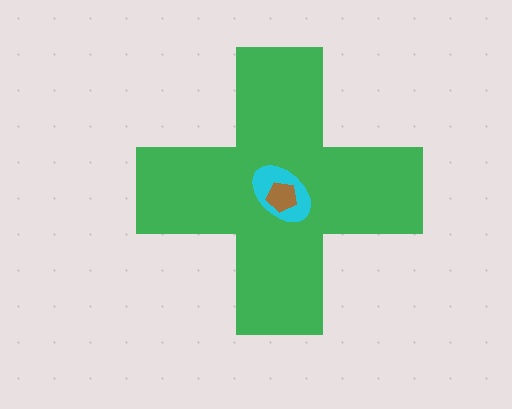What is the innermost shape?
The brown pentagon.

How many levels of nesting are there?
3.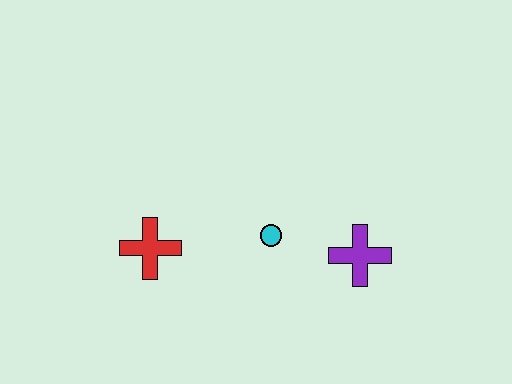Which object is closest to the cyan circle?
The purple cross is closest to the cyan circle.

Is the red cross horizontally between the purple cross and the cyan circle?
No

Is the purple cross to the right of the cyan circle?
Yes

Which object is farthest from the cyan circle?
The red cross is farthest from the cyan circle.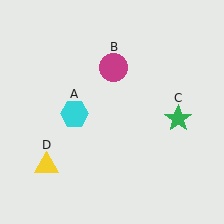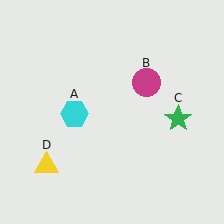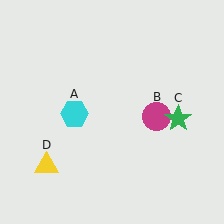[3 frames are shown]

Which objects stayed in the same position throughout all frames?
Cyan hexagon (object A) and green star (object C) and yellow triangle (object D) remained stationary.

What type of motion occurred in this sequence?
The magenta circle (object B) rotated clockwise around the center of the scene.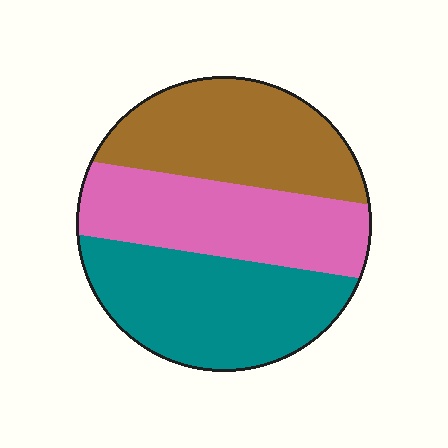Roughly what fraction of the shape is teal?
Teal covers around 35% of the shape.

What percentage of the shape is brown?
Brown covers 32% of the shape.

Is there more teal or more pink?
Teal.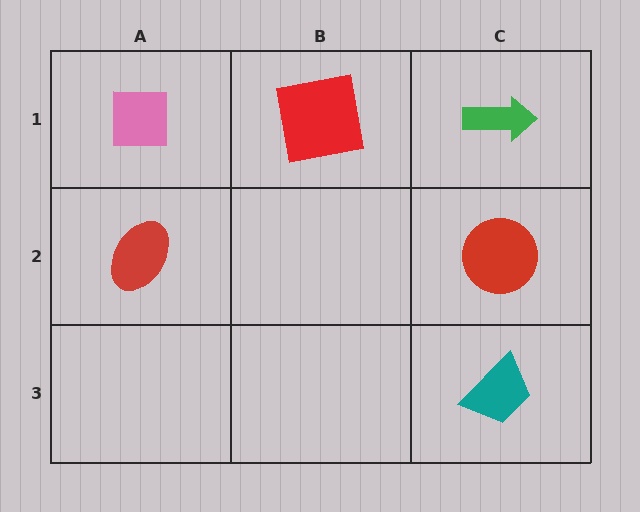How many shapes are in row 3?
1 shape.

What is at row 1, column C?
A green arrow.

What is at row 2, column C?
A red circle.